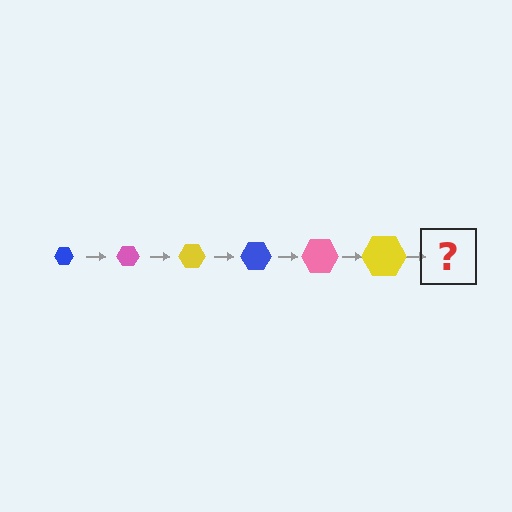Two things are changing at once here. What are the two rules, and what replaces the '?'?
The two rules are that the hexagon grows larger each step and the color cycles through blue, pink, and yellow. The '?' should be a blue hexagon, larger than the previous one.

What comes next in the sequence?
The next element should be a blue hexagon, larger than the previous one.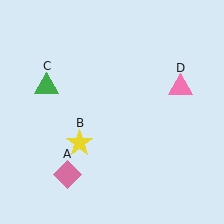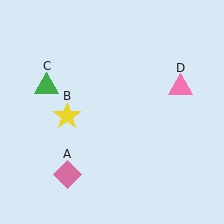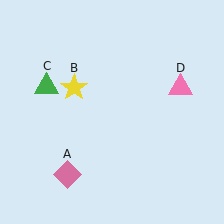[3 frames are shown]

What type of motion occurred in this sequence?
The yellow star (object B) rotated clockwise around the center of the scene.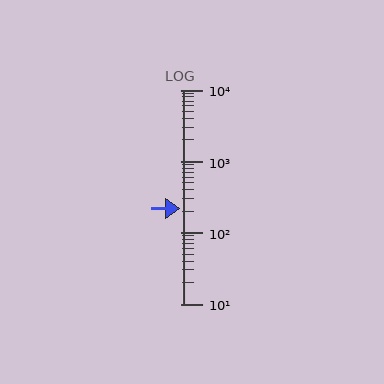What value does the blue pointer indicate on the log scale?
The pointer indicates approximately 220.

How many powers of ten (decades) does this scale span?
The scale spans 3 decades, from 10 to 10000.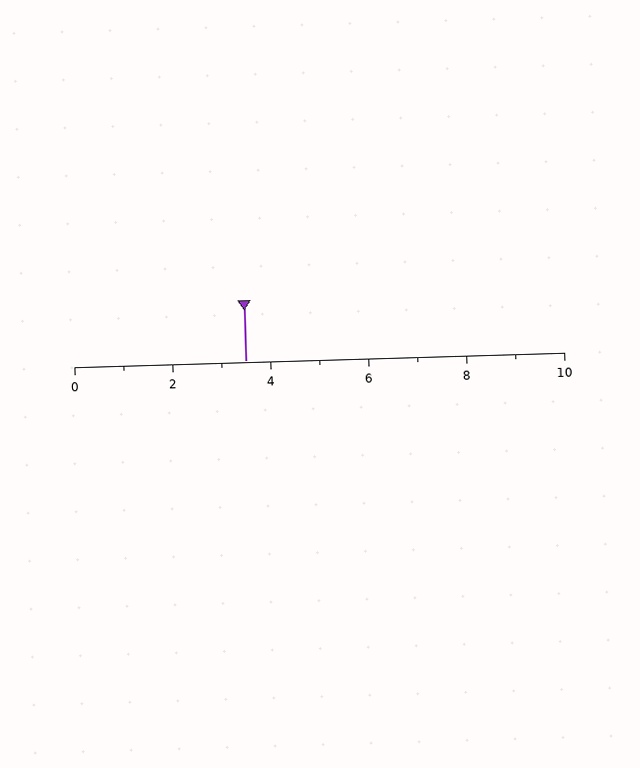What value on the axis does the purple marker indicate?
The marker indicates approximately 3.5.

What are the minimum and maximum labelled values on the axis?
The axis runs from 0 to 10.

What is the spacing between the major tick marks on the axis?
The major ticks are spaced 2 apart.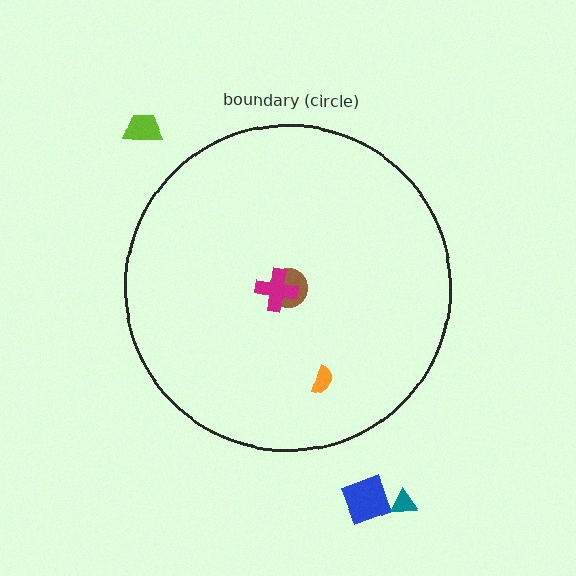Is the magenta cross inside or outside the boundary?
Inside.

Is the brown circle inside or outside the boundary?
Inside.